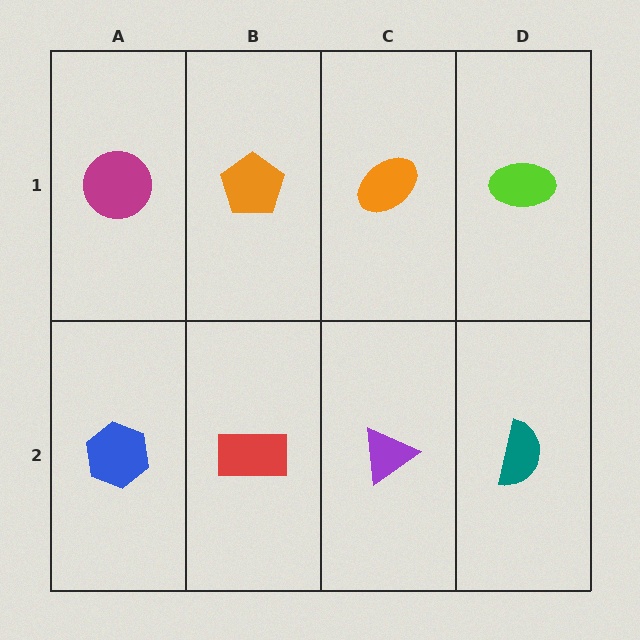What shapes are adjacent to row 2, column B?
An orange pentagon (row 1, column B), a blue hexagon (row 2, column A), a purple triangle (row 2, column C).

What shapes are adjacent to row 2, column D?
A lime ellipse (row 1, column D), a purple triangle (row 2, column C).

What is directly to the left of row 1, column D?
An orange ellipse.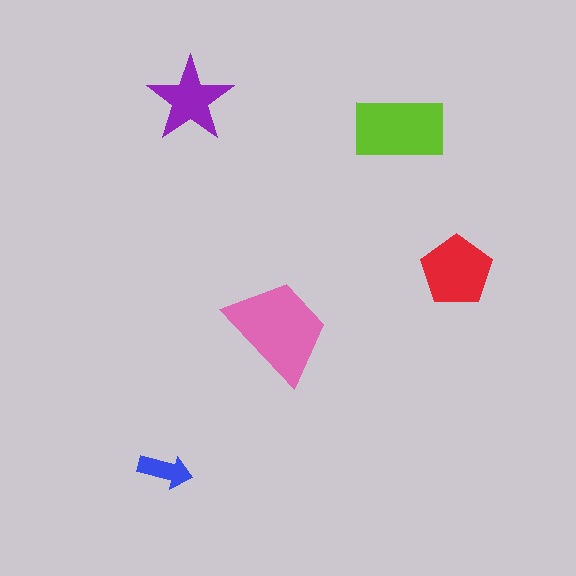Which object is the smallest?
The blue arrow.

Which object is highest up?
The purple star is topmost.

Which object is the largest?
The pink trapezoid.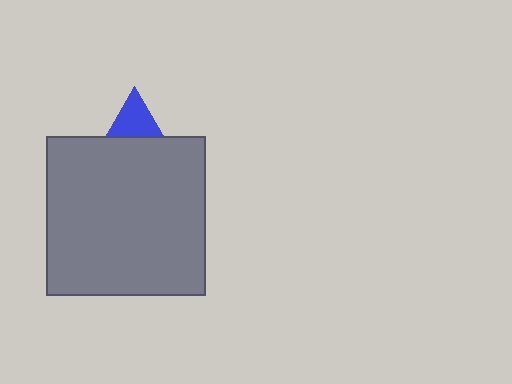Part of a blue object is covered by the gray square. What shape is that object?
It is a triangle.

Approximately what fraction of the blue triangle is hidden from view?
Roughly 69% of the blue triangle is hidden behind the gray square.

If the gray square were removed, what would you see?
You would see the complete blue triangle.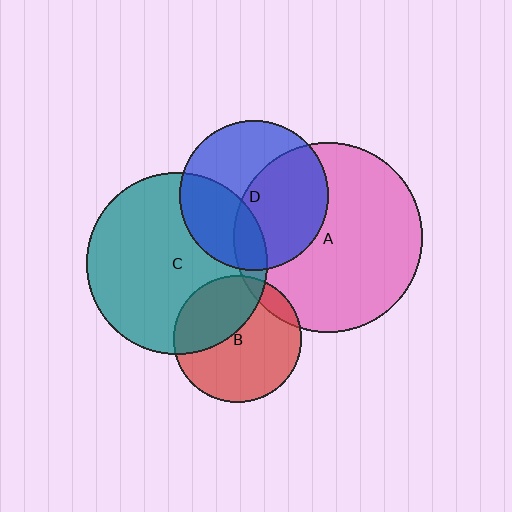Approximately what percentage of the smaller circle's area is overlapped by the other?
Approximately 35%.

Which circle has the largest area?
Circle A (pink).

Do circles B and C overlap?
Yes.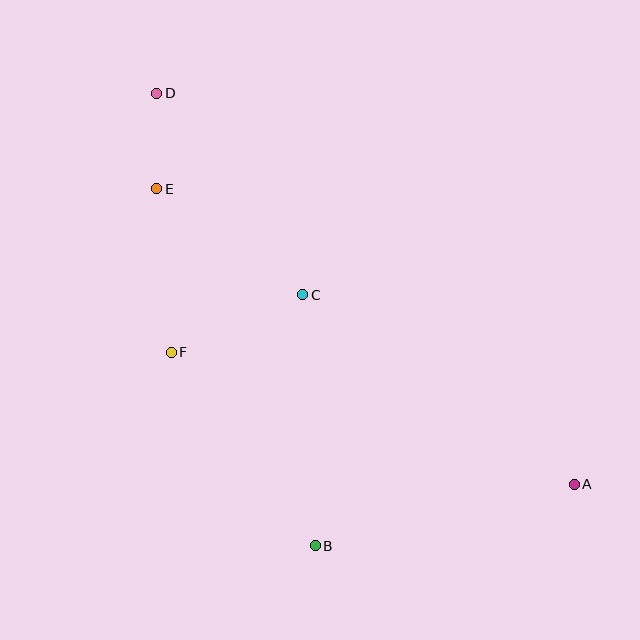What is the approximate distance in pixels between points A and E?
The distance between A and E is approximately 512 pixels.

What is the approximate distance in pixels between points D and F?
The distance between D and F is approximately 260 pixels.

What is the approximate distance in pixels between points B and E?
The distance between B and E is approximately 391 pixels.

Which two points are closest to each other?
Points D and E are closest to each other.